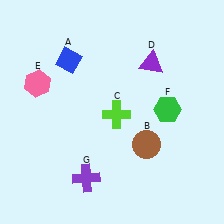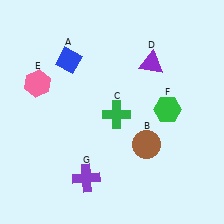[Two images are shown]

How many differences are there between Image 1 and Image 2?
There is 1 difference between the two images.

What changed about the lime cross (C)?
In Image 1, C is lime. In Image 2, it changed to green.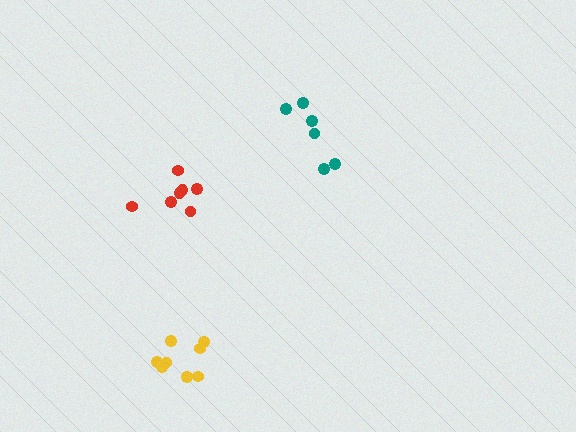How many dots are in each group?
Group 1: 8 dots, Group 2: 6 dots, Group 3: 7 dots (21 total).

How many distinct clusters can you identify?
There are 3 distinct clusters.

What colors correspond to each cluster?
The clusters are colored: yellow, teal, red.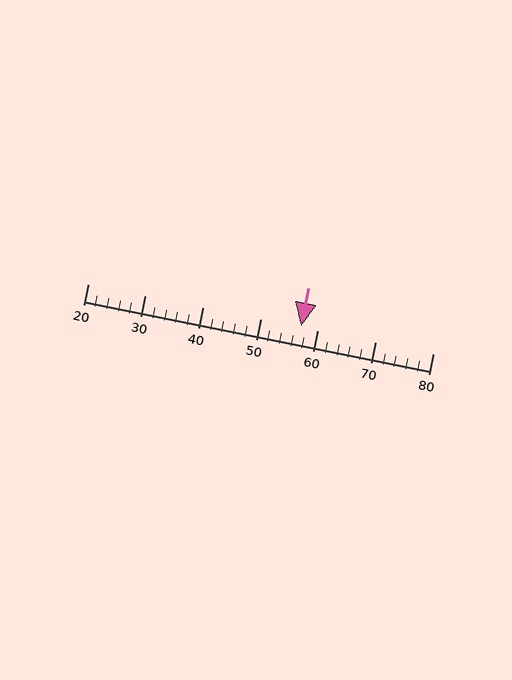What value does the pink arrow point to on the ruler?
The pink arrow points to approximately 57.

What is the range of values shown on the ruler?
The ruler shows values from 20 to 80.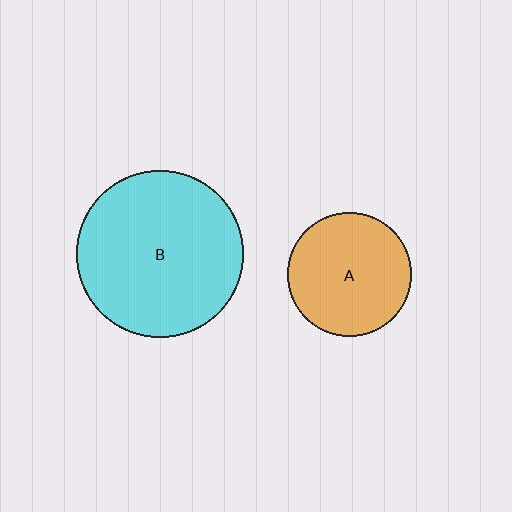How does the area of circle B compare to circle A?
Approximately 1.8 times.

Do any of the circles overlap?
No, none of the circles overlap.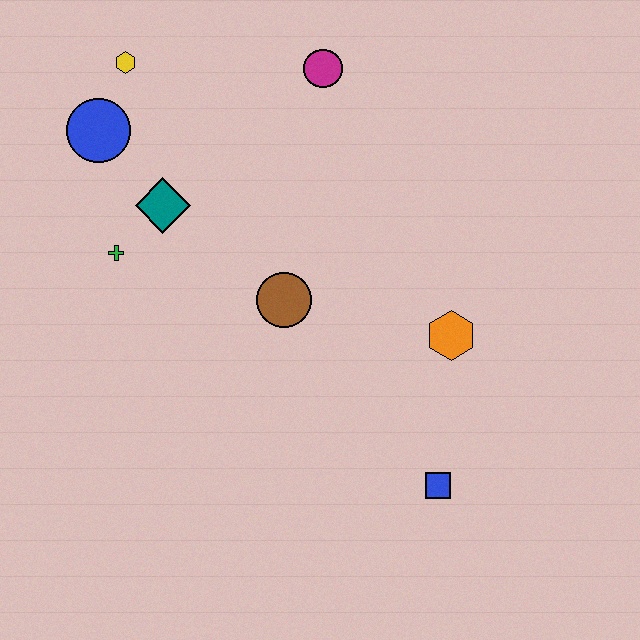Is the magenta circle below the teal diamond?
No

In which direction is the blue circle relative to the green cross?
The blue circle is above the green cross.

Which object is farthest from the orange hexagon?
The yellow hexagon is farthest from the orange hexagon.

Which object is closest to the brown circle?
The teal diamond is closest to the brown circle.